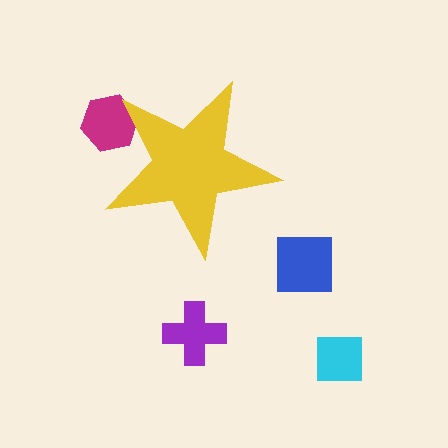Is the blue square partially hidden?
No, the blue square is fully visible.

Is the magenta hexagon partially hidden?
Yes, the magenta hexagon is partially hidden behind the yellow star.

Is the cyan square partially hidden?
No, the cyan square is fully visible.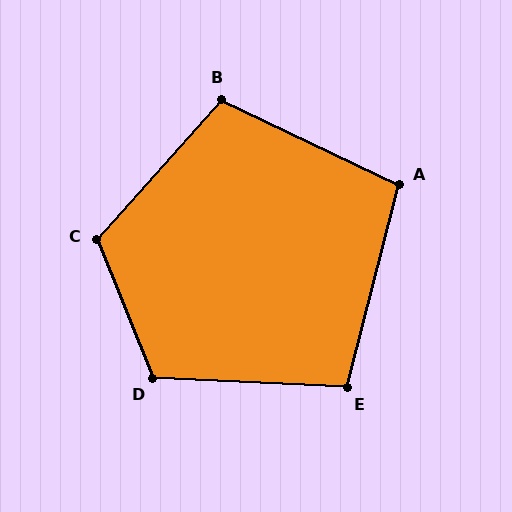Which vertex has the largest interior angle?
C, at approximately 116 degrees.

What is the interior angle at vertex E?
Approximately 102 degrees (obtuse).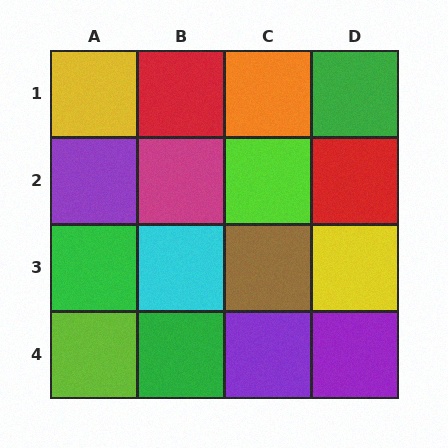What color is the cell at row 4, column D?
Purple.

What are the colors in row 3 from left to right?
Green, cyan, brown, yellow.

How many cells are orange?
1 cell is orange.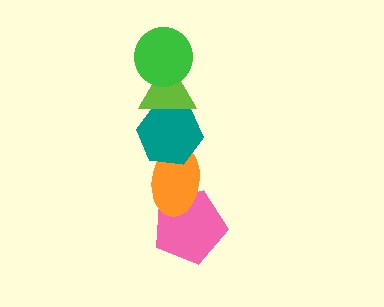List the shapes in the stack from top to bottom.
From top to bottom: the green circle, the lime triangle, the teal hexagon, the orange ellipse, the pink pentagon.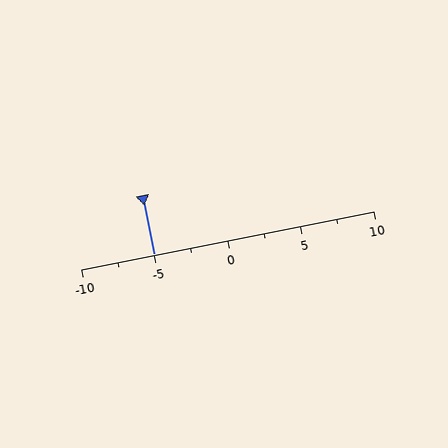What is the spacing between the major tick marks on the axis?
The major ticks are spaced 5 apart.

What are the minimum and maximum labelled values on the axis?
The axis runs from -10 to 10.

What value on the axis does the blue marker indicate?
The marker indicates approximately -5.